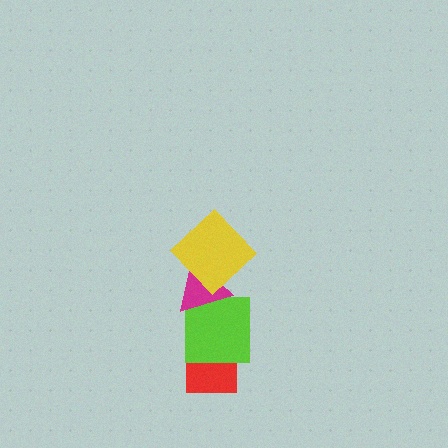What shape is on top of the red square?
The lime square is on top of the red square.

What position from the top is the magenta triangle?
The magenta triangle is 2nd from the top.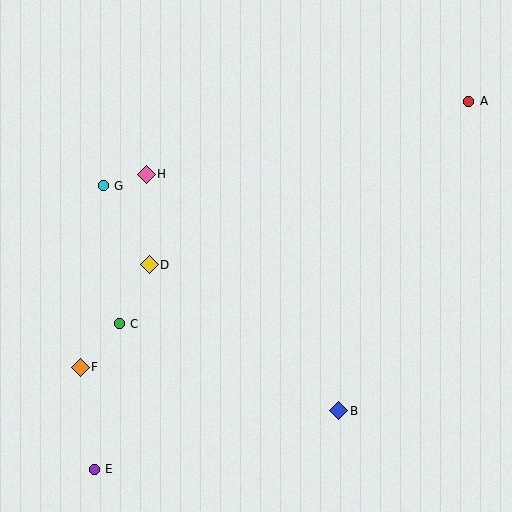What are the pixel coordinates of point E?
Point E is at (94, 470).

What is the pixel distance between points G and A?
The distance between G and A is 375 pixels.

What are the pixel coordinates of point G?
Point G is at (103, 186).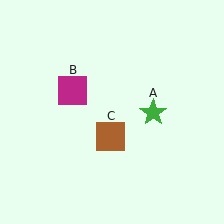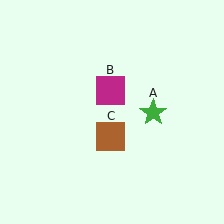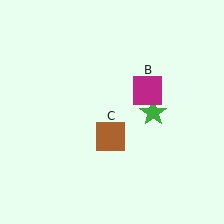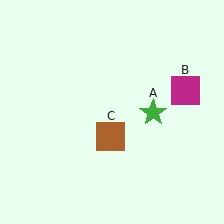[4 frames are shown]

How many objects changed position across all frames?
1 object changed position: magenta square (object B).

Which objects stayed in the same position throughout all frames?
Green star (object A) and brown square (object C) remained stationary.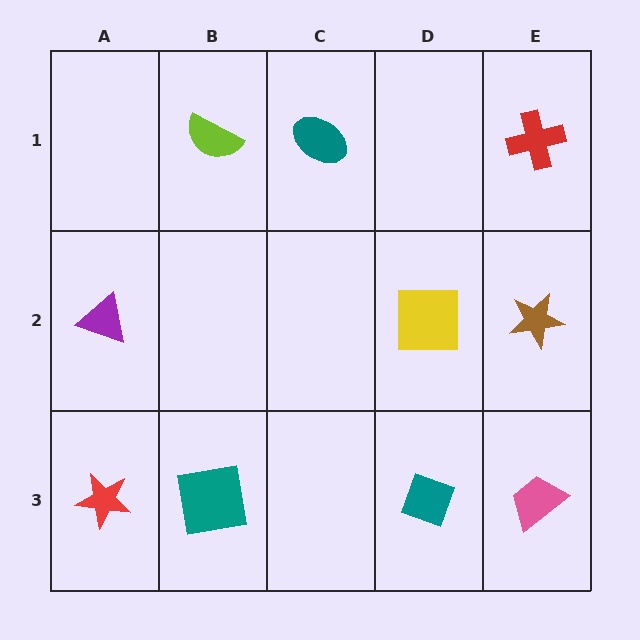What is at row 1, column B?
A lime semicircle.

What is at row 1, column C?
A teal ellipse.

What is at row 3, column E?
A pink trapezoid.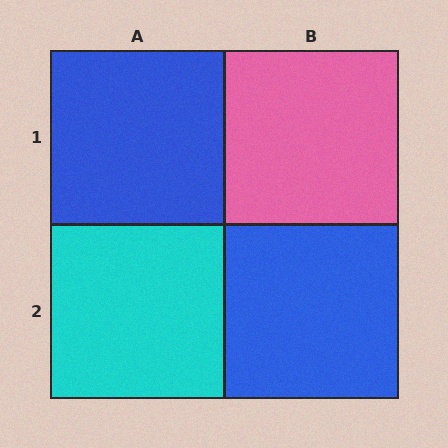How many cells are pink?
1 cell is pink.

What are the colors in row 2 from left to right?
Cyan, blue.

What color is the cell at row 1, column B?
Pink.